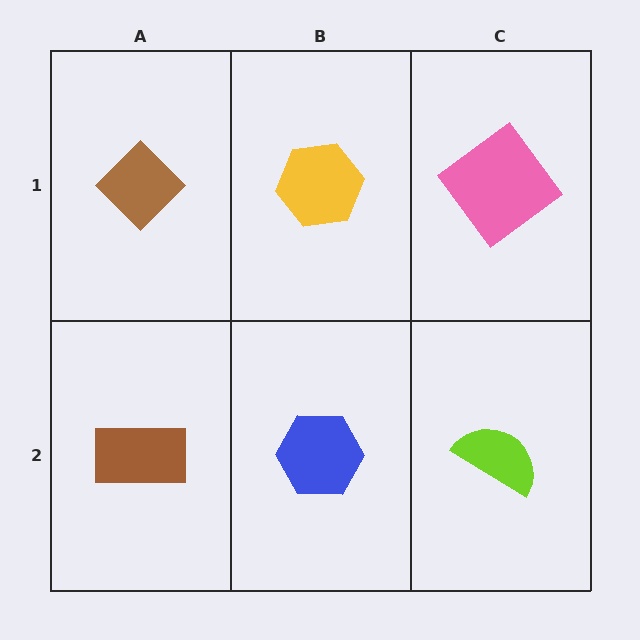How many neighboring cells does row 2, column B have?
3.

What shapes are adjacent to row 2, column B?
A yellow hexagon (row 1, column B), a brown rectangle (row 2, column A), a lime semicircle (row 2, column C).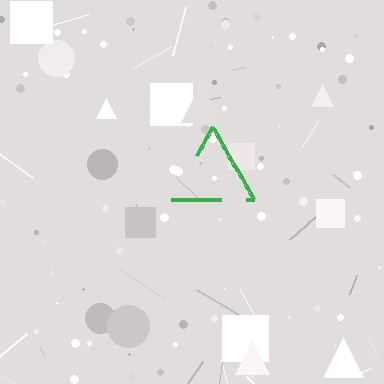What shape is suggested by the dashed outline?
The dashed outline suggests a triangle.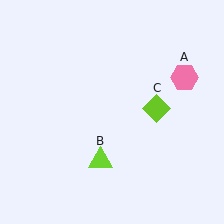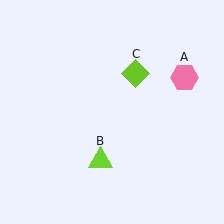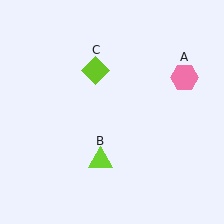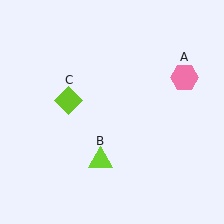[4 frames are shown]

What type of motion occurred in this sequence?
The lime diamond (object C) rotated counterclockwise around the center of the scene.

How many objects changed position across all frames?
1 object changed position: lime diamond (object C).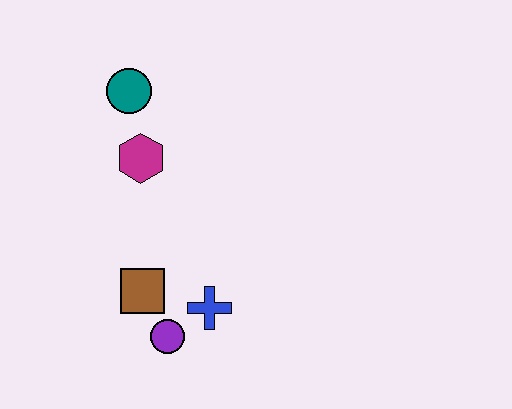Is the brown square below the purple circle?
No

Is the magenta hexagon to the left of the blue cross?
Yes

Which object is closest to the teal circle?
The magenta hexagon is closest to the teal circle.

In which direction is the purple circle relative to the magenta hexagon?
The purple circle is below the magenta hexagon.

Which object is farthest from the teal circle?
The purple circle is farthest from the teal circle.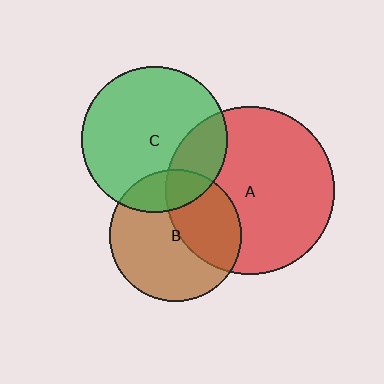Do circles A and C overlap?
Yes.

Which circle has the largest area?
Circle A (red).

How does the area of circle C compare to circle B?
Approximately 1.2 times.